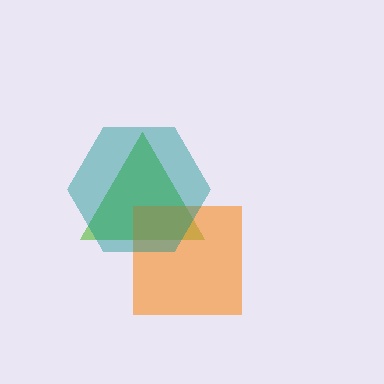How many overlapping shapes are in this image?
There are 3 overlapping shapes in the image.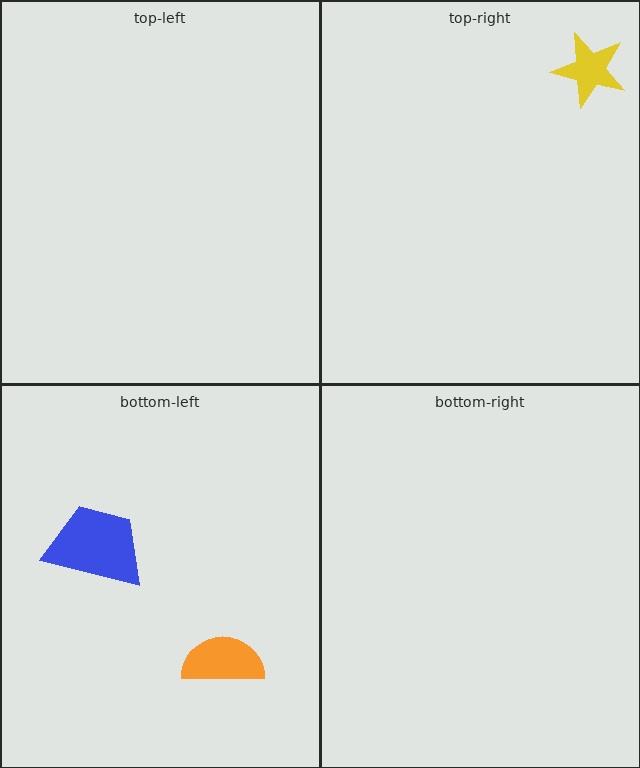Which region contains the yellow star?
The top-right region.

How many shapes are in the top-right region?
1.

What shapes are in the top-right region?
The yellow star.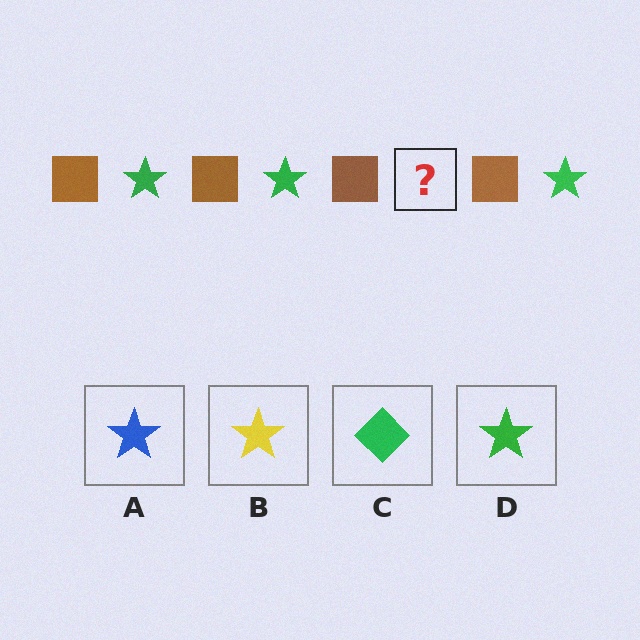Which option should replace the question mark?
Option D.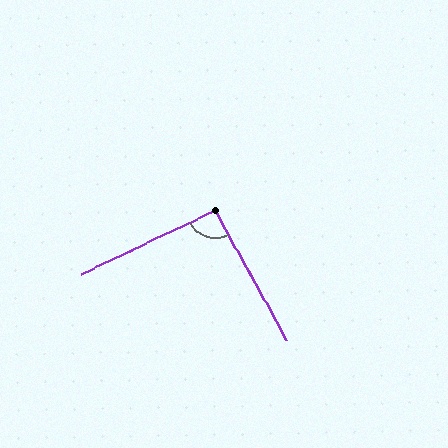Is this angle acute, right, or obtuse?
It is approximately a right angle.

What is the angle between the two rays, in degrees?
Approximately 94 degrees.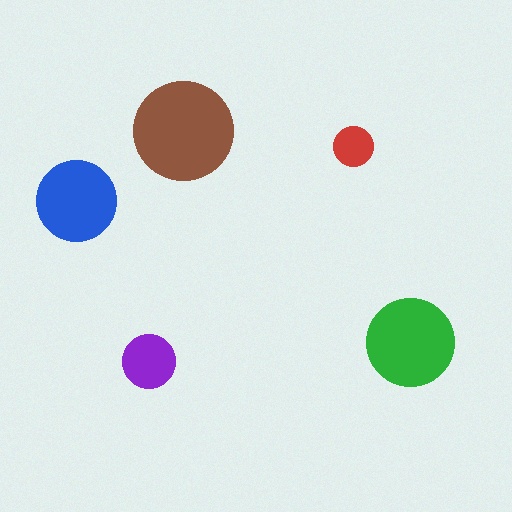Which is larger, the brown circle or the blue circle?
The brown one.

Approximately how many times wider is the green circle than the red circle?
About 2 times wider.